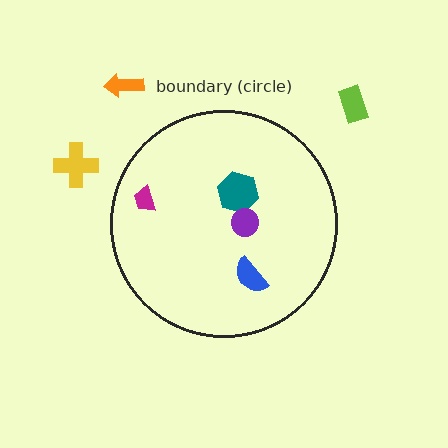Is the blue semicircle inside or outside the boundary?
Inside.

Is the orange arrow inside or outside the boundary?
Outside.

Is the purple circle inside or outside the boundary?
Inside.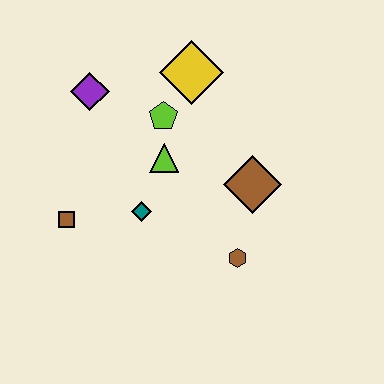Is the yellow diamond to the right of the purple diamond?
Yes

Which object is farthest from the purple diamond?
The brown hexagon is farthest from the purple diamond.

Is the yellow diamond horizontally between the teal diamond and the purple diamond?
No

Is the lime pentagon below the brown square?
No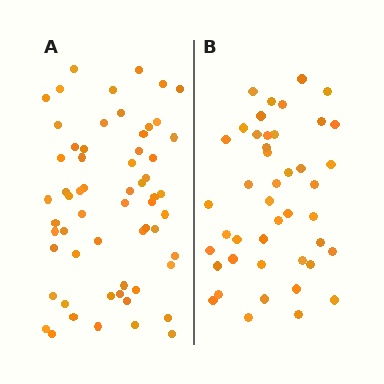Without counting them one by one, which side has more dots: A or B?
Region A (the left region) has more dots.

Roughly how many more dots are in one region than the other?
Region A has approximately 15 more dots than region B.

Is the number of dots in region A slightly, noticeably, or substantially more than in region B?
Region A has noticeably more, but not dramatically so. The ratio is roughly 1.4 to 1.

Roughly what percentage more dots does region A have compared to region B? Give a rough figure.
About 35% more.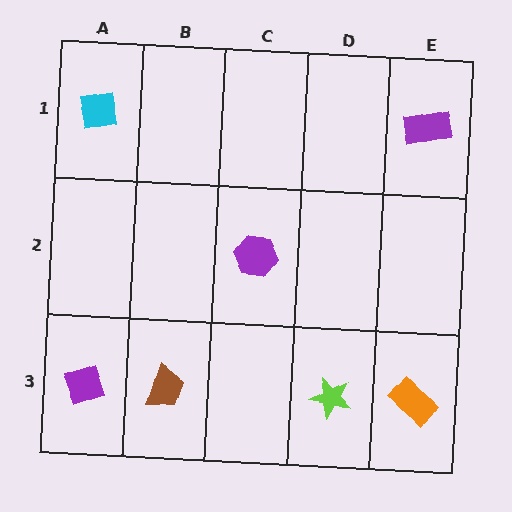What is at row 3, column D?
A lime star.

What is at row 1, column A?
A cyan square.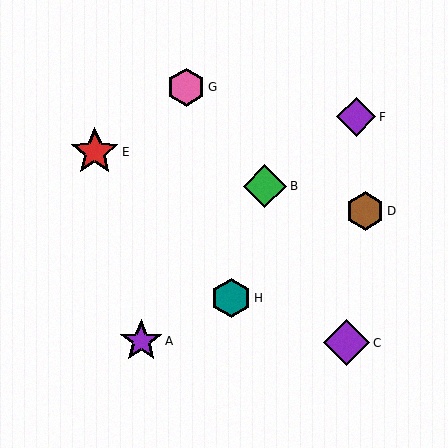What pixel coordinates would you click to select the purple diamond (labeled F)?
Click at (356, 117) to select the purple diamond F.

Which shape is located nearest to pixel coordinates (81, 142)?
The red star (labeled E) at (95, 152) is nearest to that location.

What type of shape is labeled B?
Shape B is a green diamond.